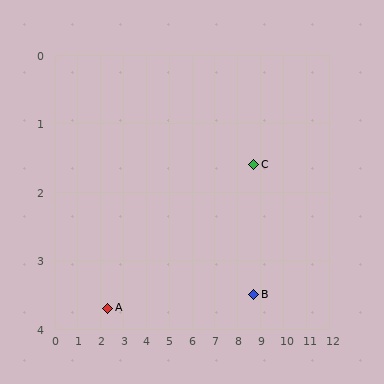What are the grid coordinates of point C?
Point C is at approximately (8.7, 1.6).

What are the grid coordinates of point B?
Point B is at approximately (8.7, 3.5).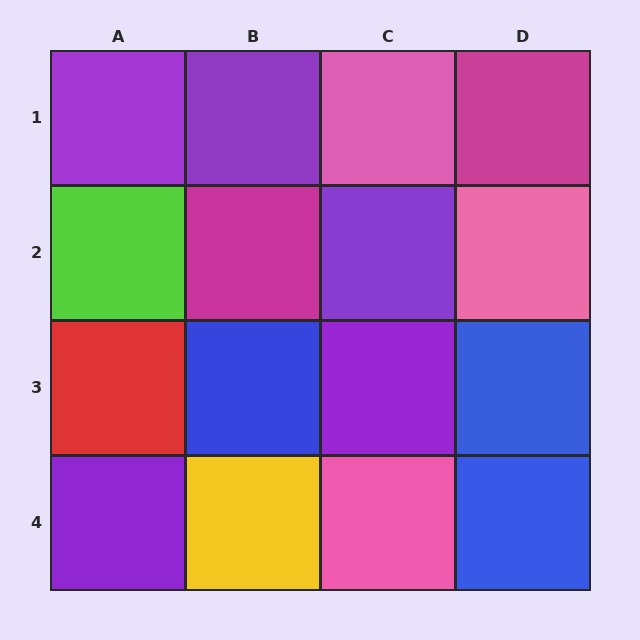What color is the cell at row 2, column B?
Magenta.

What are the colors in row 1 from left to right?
Purple, purple, pink, magenta.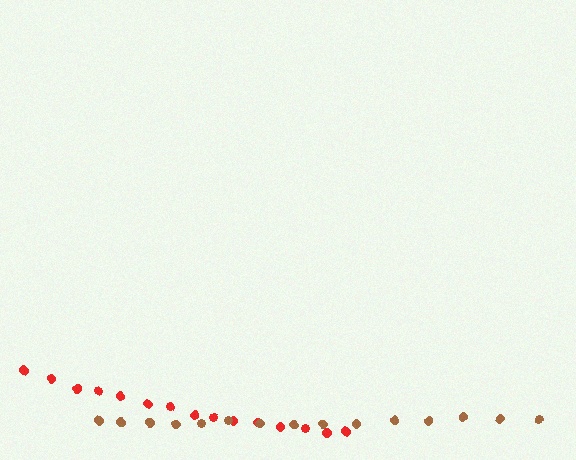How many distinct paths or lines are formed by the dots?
There are 2 distinct paths.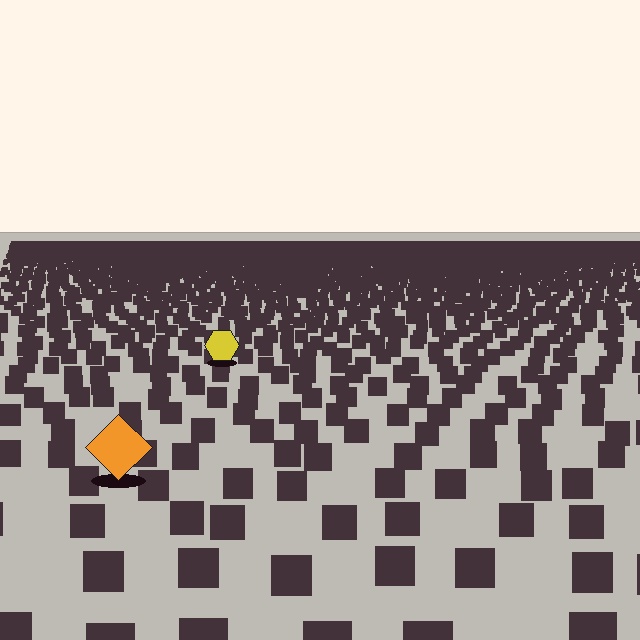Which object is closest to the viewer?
The orange diamond is closest. The texture marks near it are larger and more spread out.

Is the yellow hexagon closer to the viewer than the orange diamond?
No. The orange diamond is closer — you can tell from the texture gradient: the ground texture is coarser near it.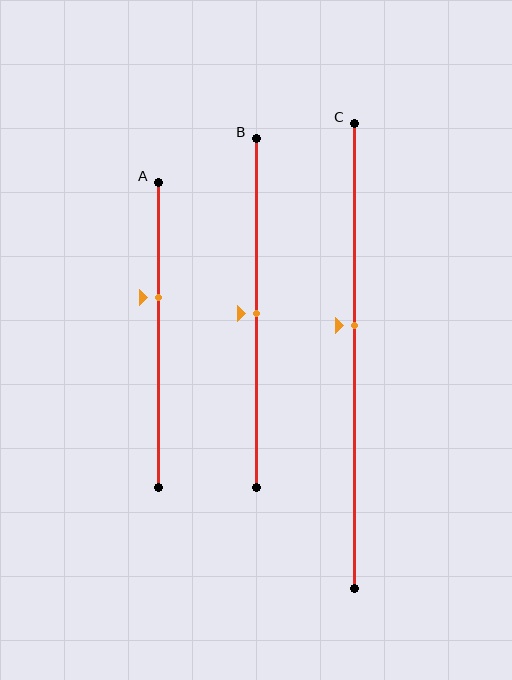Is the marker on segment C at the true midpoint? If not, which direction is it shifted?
No, the marker on segment C is shifted upward by about 7% of the segment length.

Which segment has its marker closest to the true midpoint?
Segment B has its marker closest to the true midpoint.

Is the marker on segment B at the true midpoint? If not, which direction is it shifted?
Yes, the marker on segment B is at the true midpoint.